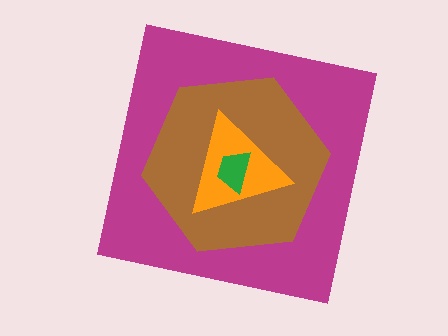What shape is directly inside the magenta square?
The brown hexagon.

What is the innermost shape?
The green trapezoid.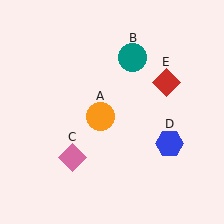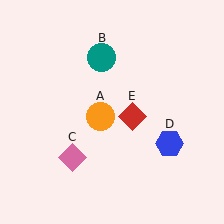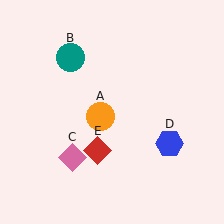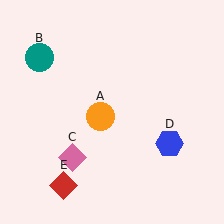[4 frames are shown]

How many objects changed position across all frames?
2 objects changed position: teal circle (object B), red diamond (object E).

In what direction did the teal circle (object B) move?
The teal circle (object B) moved left.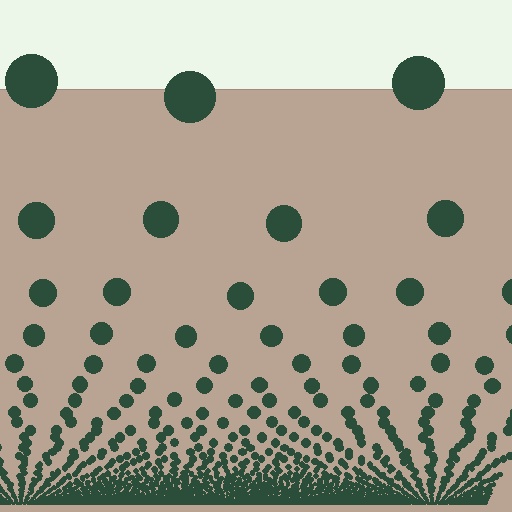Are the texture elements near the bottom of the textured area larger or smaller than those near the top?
Smaller. The gradient is inverted — elements near the bottom are smaller and denser.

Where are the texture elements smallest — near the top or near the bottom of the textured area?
Near the bottom.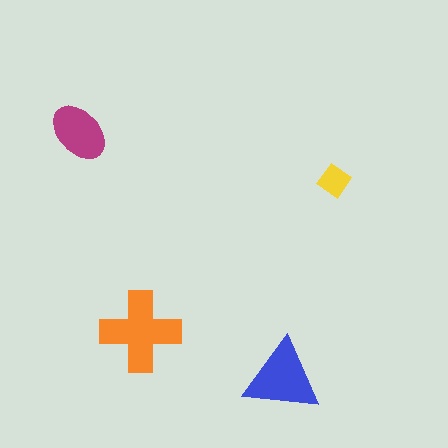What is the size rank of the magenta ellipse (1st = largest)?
3rd.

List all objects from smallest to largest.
The yellow diamond, the magenta ellipse, the blue triangle, the orange cross.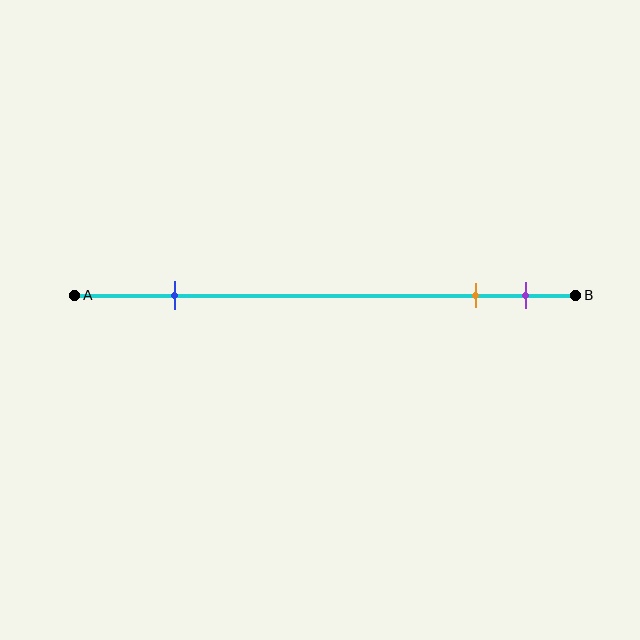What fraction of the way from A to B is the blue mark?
The blue mark is approximately 20% (0.2) of the way from A to B.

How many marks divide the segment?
There are 3 marks dividing the segment.